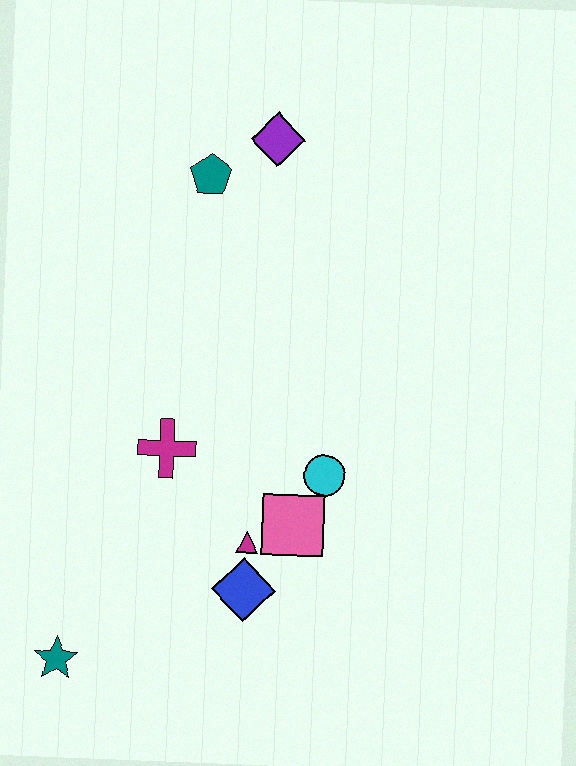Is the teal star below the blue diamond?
Yes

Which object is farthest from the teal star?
The purple diamond is farthest from the teal star.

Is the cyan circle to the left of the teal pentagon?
No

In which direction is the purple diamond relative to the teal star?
The purple diamond is above the teal star.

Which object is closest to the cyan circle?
The pink square is closest to the cyan circle.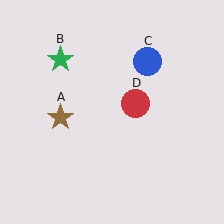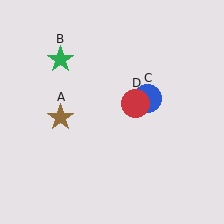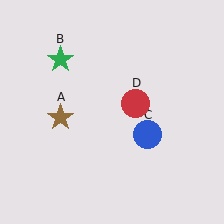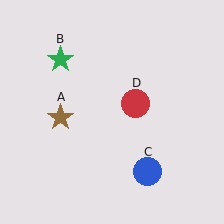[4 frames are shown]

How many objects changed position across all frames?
1 object changed position: blue circle (object C).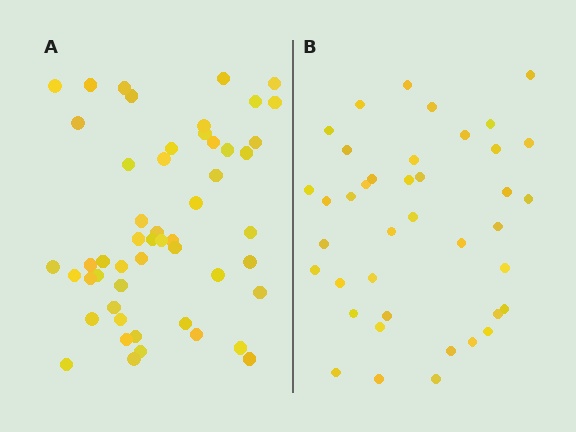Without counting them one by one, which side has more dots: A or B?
Region A (the left region) has more dots.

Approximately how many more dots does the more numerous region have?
Region A has roughly 12 or so more dots than region B.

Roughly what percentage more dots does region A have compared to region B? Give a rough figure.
About 30% more.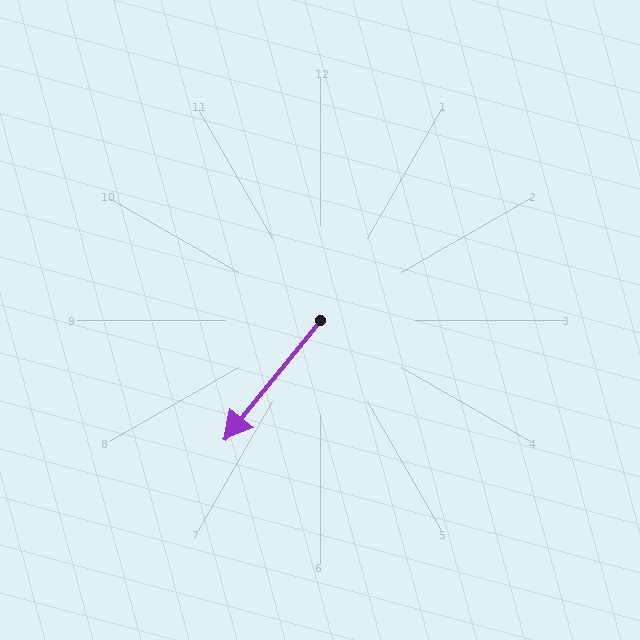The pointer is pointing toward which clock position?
Roughly 7 o'clock.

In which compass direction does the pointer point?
Southwest.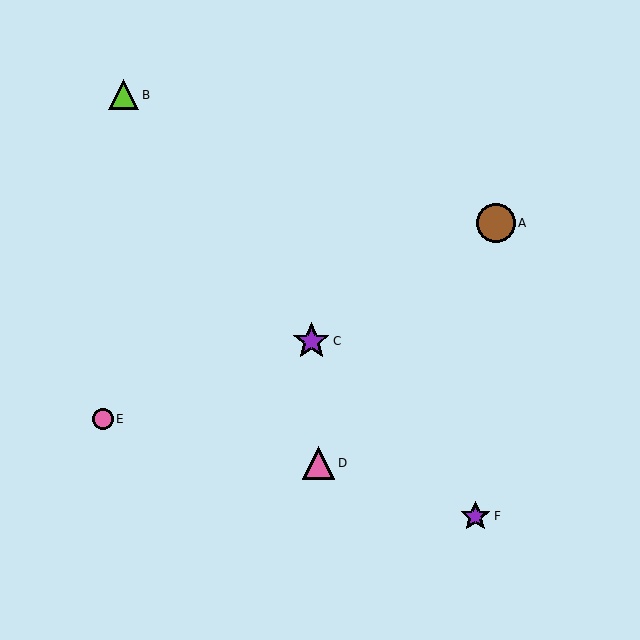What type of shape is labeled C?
Shape C is a purple star.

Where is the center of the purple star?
The center of the purple star is at (475, 516).